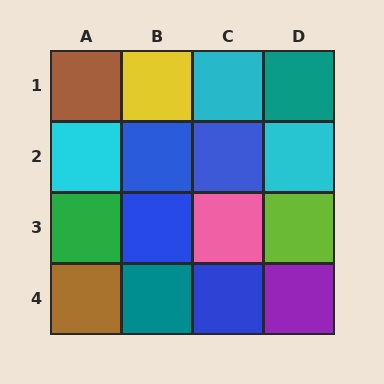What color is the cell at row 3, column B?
Blue.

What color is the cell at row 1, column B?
Yellow.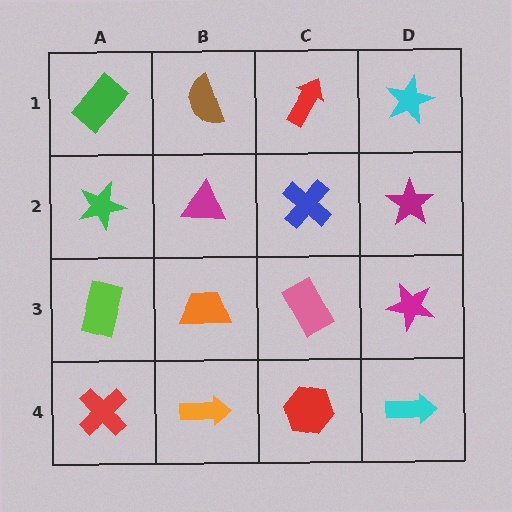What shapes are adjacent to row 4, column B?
An orange trapezoid (row 3, column B), a red cross (row 4, column A), a red hexagon (row 4, column C).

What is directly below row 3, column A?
A red cross.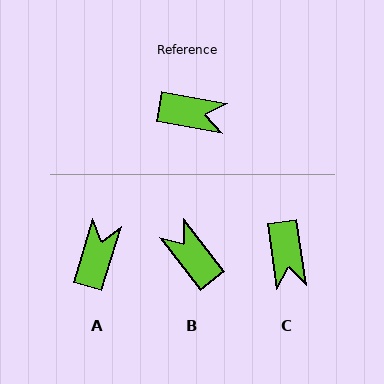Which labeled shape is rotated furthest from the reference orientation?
B, about 139 degrees away.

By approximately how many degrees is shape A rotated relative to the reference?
Approximately 83 degrees counter-clockwise.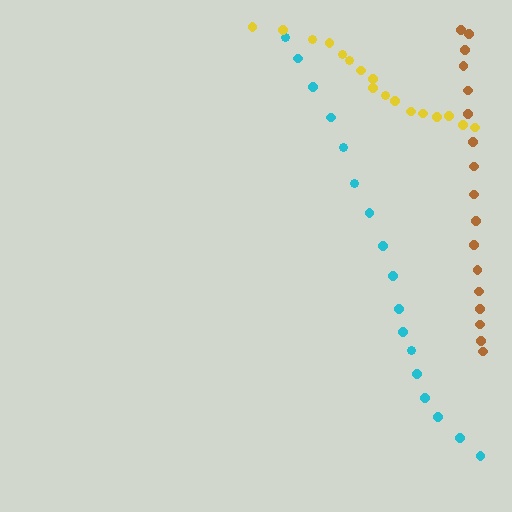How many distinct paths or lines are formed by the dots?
There are 3 distinct paths.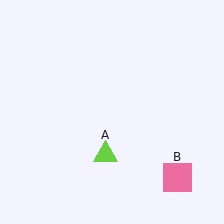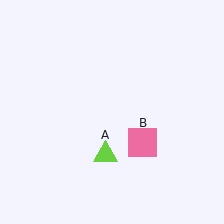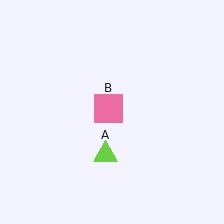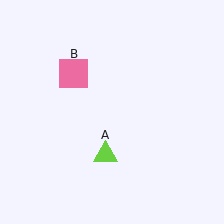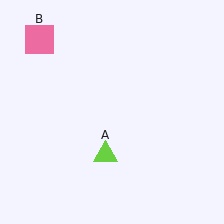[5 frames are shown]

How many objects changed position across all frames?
1 object changed position: pink square (object B).